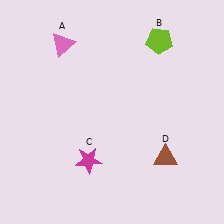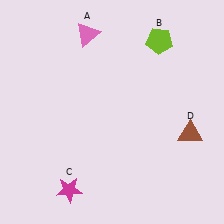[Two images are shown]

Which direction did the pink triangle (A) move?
The pink triangle (A) moved right.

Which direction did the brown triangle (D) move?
The brown triangle (D) moved right.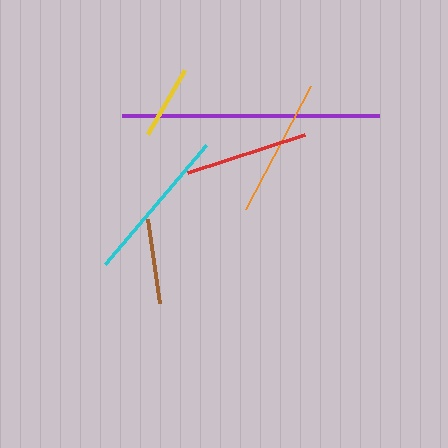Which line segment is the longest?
The purple line is the longest at approximately 257 pixels.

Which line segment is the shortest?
The yellow line is the shortest at approximately 74 pixels.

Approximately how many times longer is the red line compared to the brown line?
The red line is approximately 1.4 times the length of the brown line.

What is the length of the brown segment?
The brown segment is approximately 85 pixels long.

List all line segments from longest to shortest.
From longest to shortest: purple, cyan, orange, red, brown, yellow.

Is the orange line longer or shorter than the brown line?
The orange line is longer than the brown line.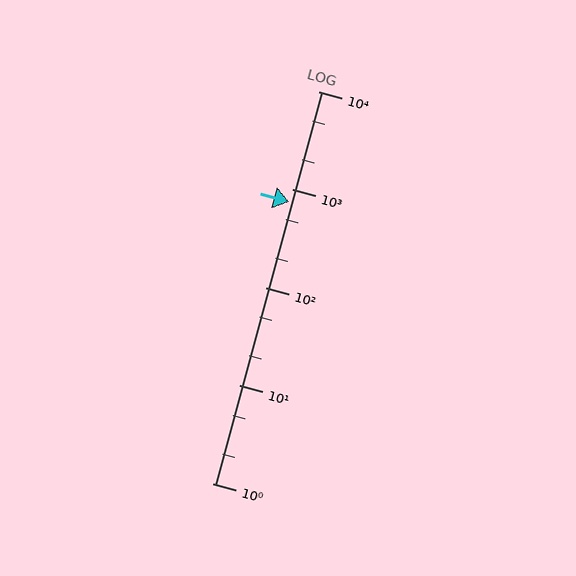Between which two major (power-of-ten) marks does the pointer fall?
The pointer is between 100 and 1000.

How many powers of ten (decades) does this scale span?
The scale spans 4 decades, from 1 to 10000.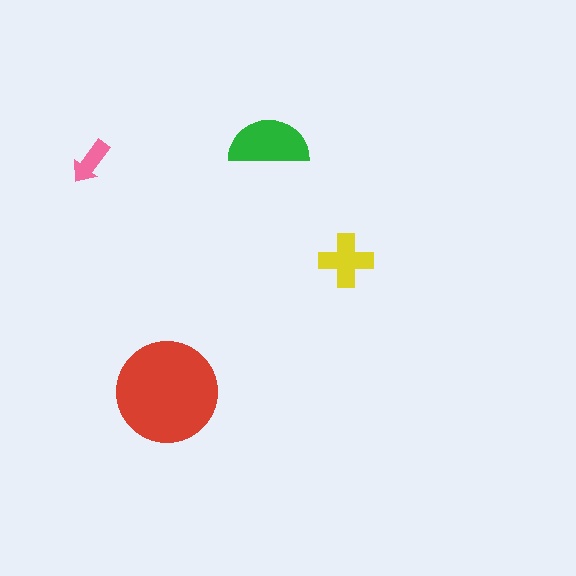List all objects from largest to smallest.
The red circle, the green semicircle, the yellow cross, the pink arrow.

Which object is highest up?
The green semicircle is topmost.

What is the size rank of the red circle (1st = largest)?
1st.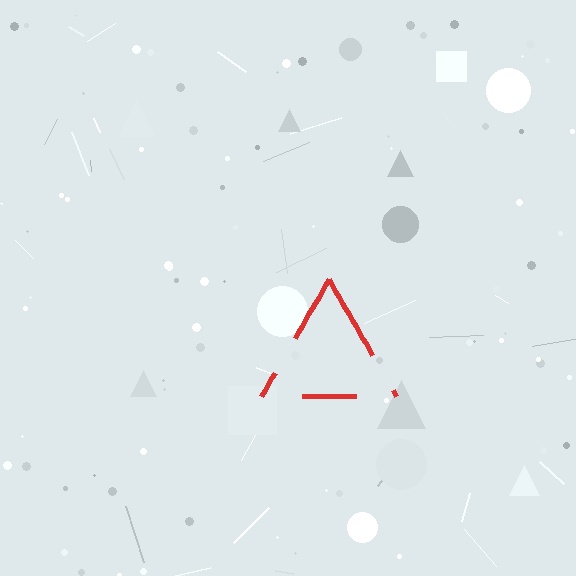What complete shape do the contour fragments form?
The contour fragments form a triangle.